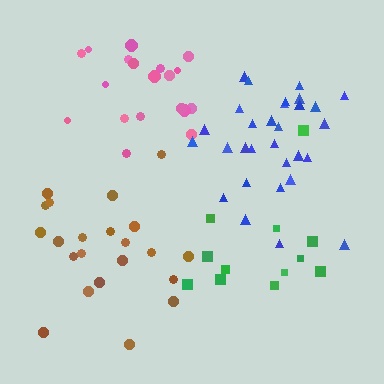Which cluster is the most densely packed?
Pink.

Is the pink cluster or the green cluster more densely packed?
Pink.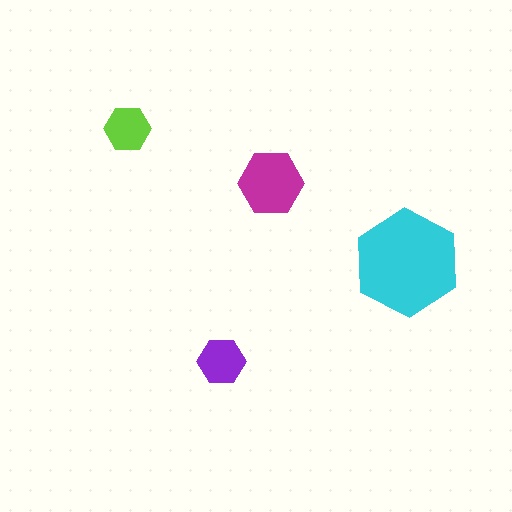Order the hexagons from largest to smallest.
the cyan one, the magenta one, the purple one, the lime one.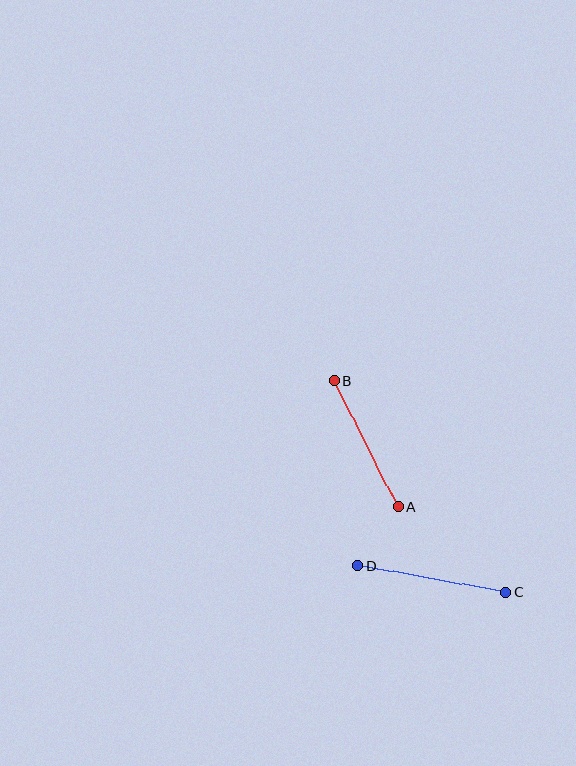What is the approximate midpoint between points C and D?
The midpoint is at approximately (432, 579) pixels.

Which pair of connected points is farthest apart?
Points C and D are farthest apart.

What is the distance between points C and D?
The distance is approximately 151 pixels.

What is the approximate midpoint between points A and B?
The midpoint is at approximately (366, 444) pixels.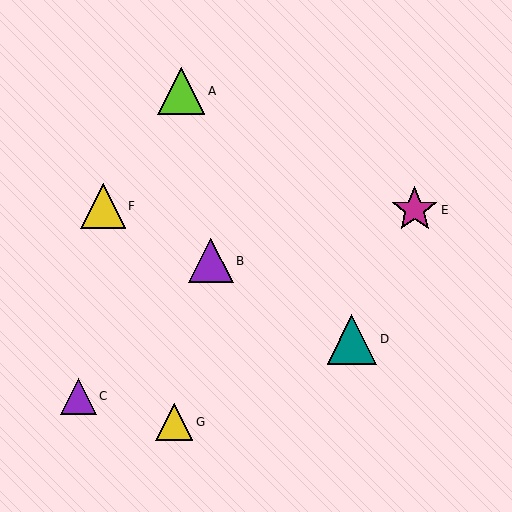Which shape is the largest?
The teal triangle (labeled D) is the largest.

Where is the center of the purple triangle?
The center of the purple triangle is at (78, 396).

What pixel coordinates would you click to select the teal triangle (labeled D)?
Click at (352, 339) to select the teal triangle D.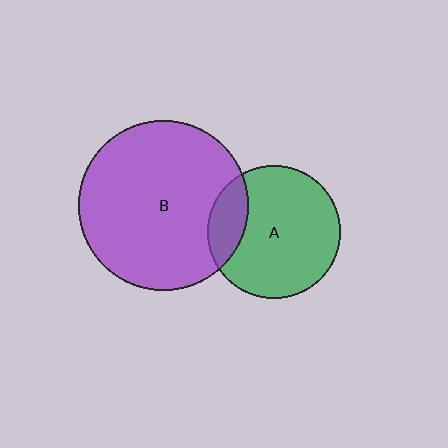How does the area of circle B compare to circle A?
Approximately 1.6 times.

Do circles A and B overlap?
Yes.